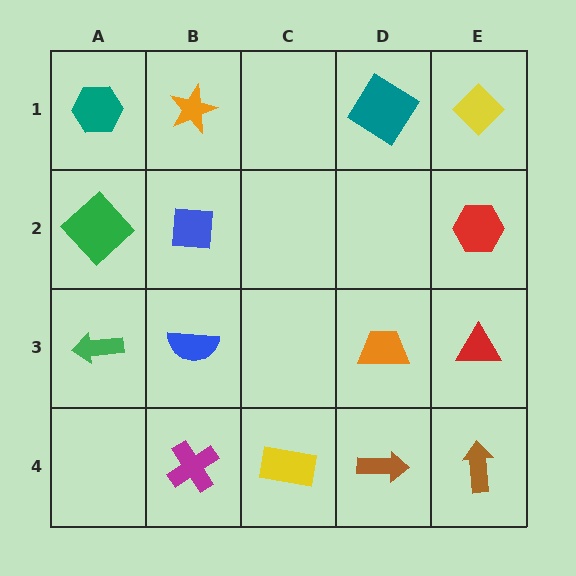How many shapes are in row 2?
3 shapes.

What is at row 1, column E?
A yellow diamond.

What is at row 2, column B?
A blue square.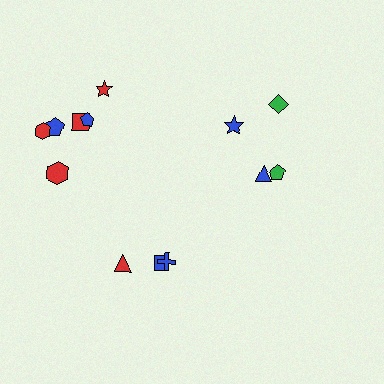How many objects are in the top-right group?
There are 4 objects.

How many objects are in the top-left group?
There are 6 objects.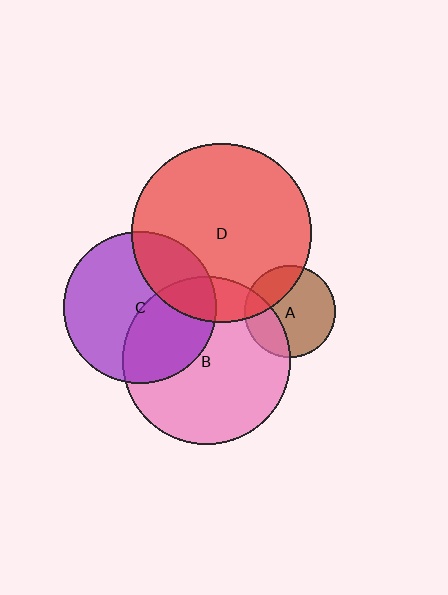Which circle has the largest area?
Circle D (red).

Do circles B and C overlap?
Yes.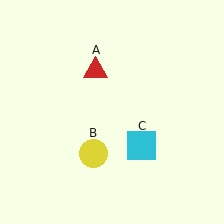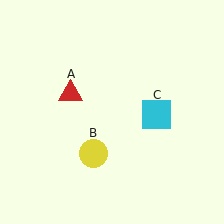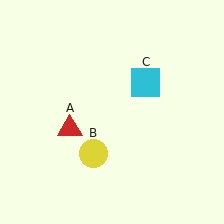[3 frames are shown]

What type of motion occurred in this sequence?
The red triangle (object A), cyan square (object C) rotated counterclockwise around the center of the scene.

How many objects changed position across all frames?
2 objects changed position: red triangle (object A), cyan square (object C).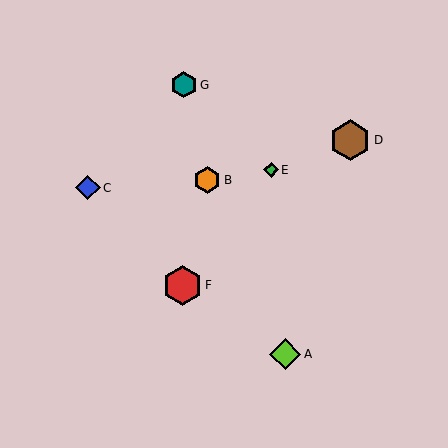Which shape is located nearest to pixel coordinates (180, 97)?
The teal hexagon (labeled G) at (184, 85) is nearest to that location.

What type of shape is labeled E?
Shape E is a green diamond.